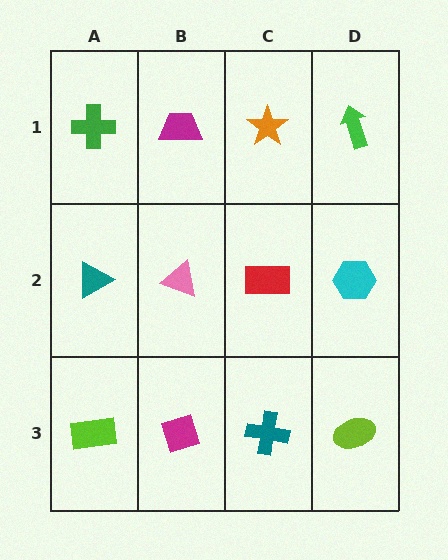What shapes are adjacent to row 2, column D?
A green arrow (row 1, column D), a lime ellipse (row 3, column D), a red rectangle (row 2, column C).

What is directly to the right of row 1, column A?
A magenta trapezoid.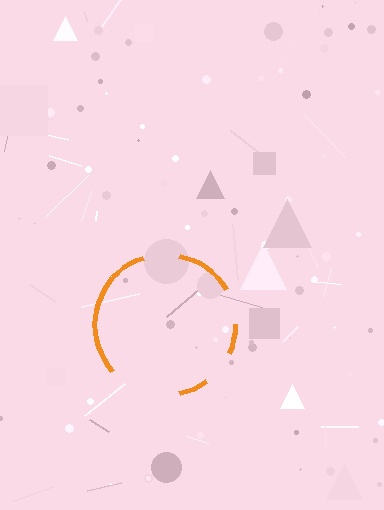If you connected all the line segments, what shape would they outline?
They would outline a circle.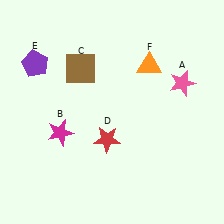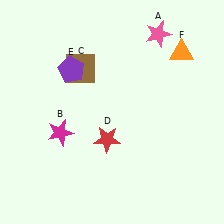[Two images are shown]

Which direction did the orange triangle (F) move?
The orange triangle (F) moved right.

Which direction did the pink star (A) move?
The pink star (A) moved up.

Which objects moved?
The objects that moved are: the pink star (A), the purple pentagon (E), the orange triangle (F).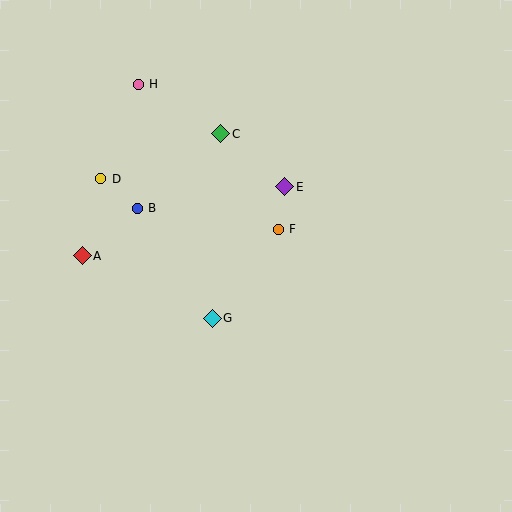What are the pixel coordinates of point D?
Point D is at (101, 179).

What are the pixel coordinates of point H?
Point H is at (138, 84).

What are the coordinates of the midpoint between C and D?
The midpoint between C and D is at (161, 156).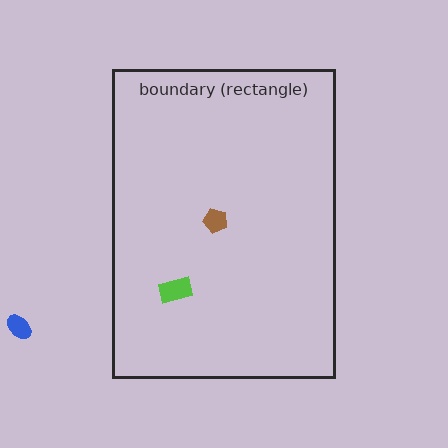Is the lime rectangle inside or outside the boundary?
Inside.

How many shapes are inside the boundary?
2 inside, 1 outside.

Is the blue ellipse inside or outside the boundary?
Outside.